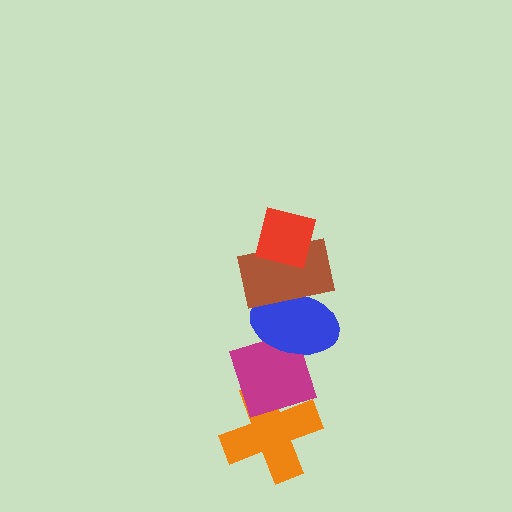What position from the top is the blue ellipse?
The blue ellipse is 3rd from the top.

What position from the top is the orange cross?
The orange cross is 5th from the top.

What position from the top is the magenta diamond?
The magenta diamond is 4th from the top.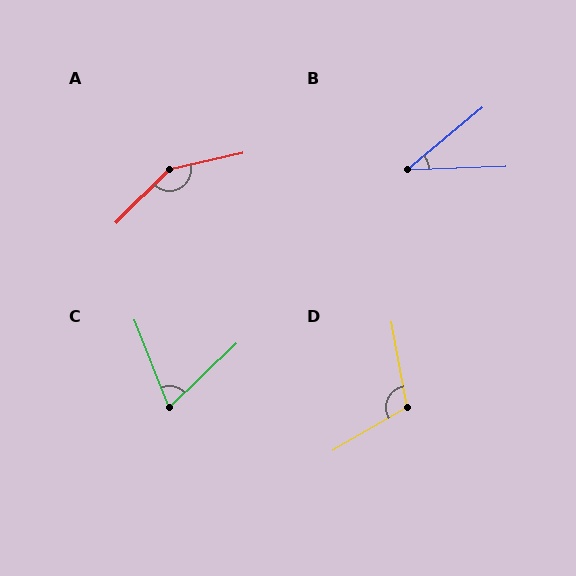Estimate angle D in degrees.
Approximately 110 degrees.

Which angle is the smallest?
B, at approximately 38 degrees.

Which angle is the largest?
A, at approximately 148 degrees.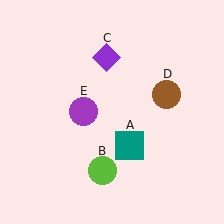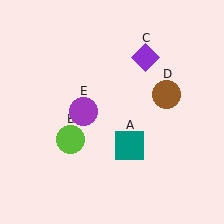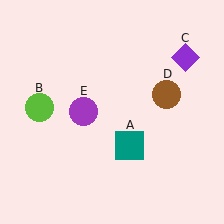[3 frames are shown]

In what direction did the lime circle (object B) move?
The lime circle (object B) moved up and to the left.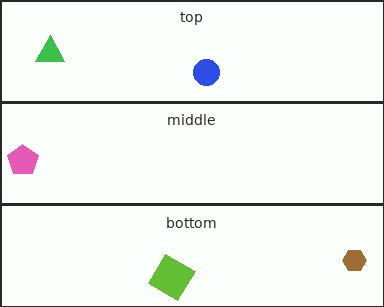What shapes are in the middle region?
The pink pentagon.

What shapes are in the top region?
The green triangle, the blue circle.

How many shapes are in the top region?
2.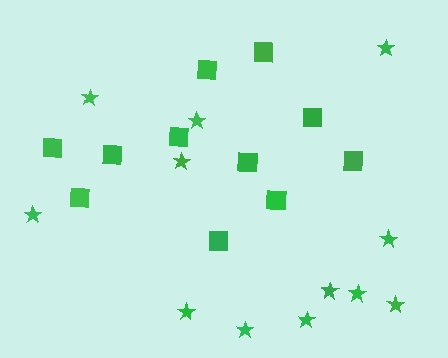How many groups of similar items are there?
There are 2 groups: one group of squares (11) and one group of stars (12).